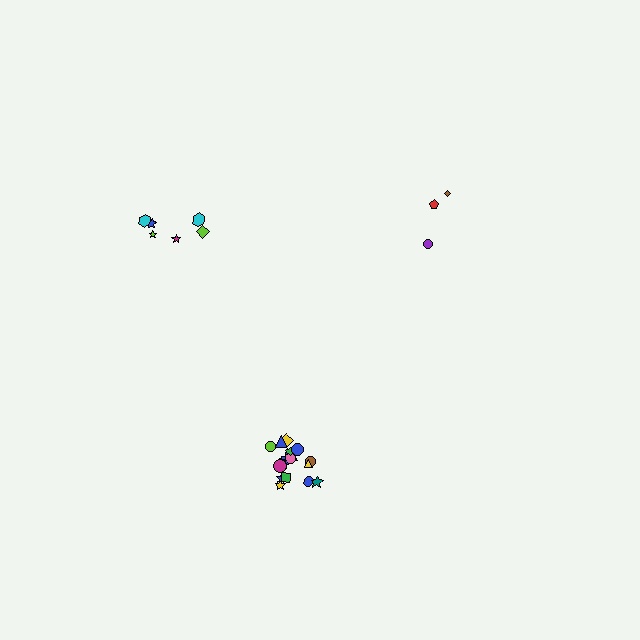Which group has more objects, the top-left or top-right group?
The top-left group.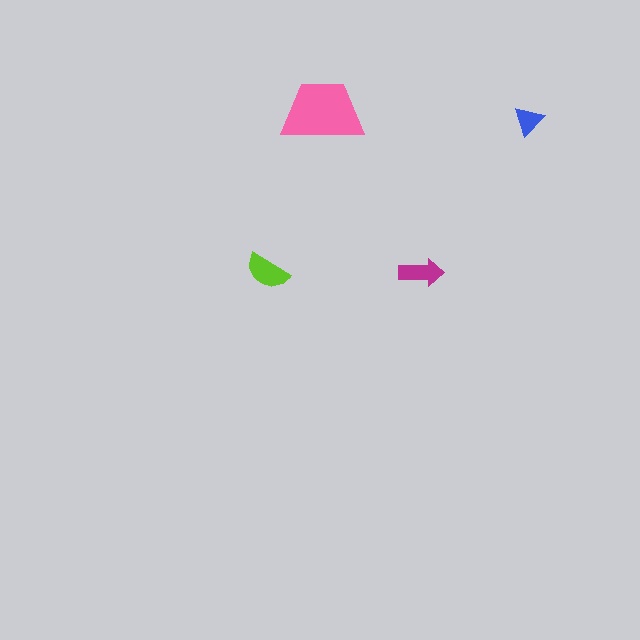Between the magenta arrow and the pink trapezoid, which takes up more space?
The pink trapezoid.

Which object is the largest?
The pink trapezoid.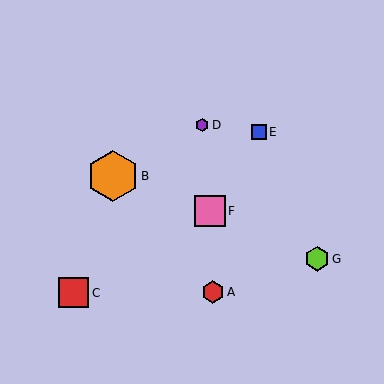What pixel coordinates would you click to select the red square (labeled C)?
Click at (74, 293) to select the red square C.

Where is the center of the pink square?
The center of the pink square is at (210, 211).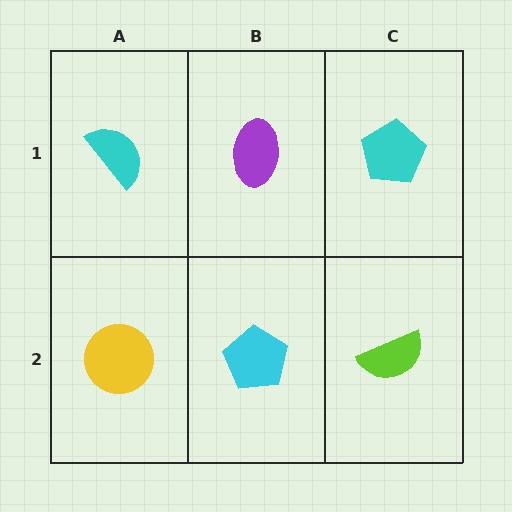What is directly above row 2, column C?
A cyan pentagon.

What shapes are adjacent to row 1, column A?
A yellow circle (row 2, column A), a purple ellipse (row 1, column B).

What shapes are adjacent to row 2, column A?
A cyan semicircle (row 1, column A), a cyan pentagon (row 2, column B).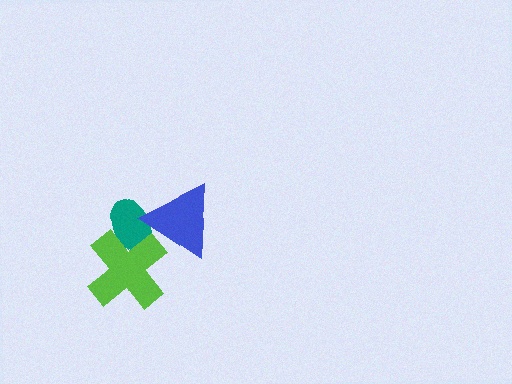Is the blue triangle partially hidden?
No, no other shape covers it.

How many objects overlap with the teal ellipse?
2 objects overlap with the teal ellipse.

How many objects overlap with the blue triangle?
2 objects overlap with the blue triangle.